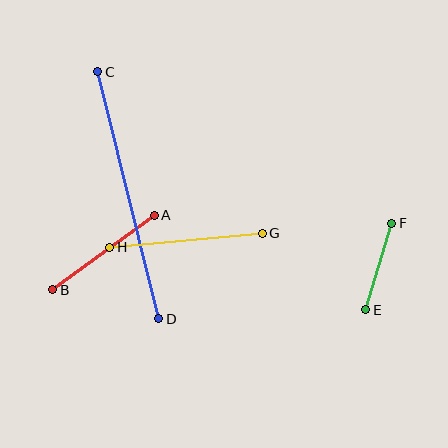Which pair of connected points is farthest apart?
Points C and D are farthest apart.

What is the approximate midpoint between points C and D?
The midpoint is at approximately (128, 195) pixels.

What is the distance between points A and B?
The distance is approximately 126 pixels.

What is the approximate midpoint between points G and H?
The midpoint is at approximately (186, 240) pixels.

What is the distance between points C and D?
The distance is approximately 255 pixels.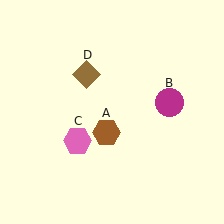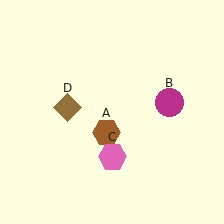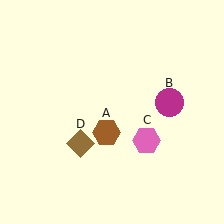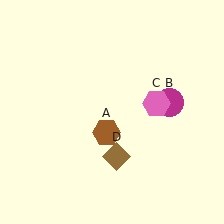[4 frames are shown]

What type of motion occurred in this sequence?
The pink hexagon (object C), brown diamond (object D) rotated counterclockwise around the center of the scene.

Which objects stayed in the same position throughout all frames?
Brown hexagon (object A) and magenta circle (object B) remained stationary.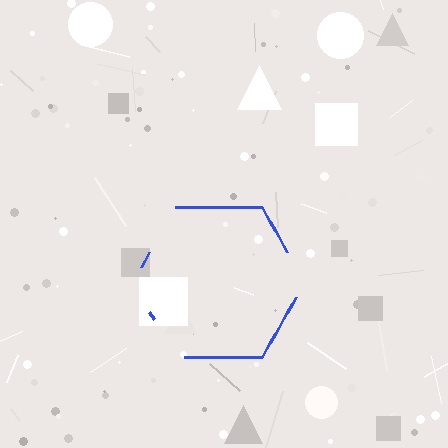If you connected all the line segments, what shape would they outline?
They would outline a hexagon.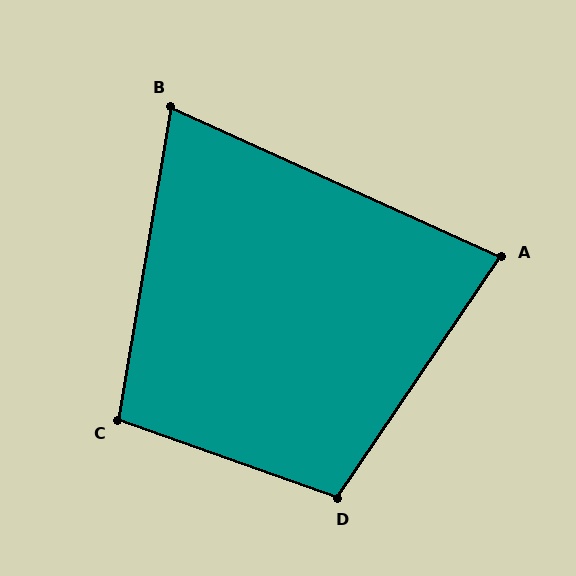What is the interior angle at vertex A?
Approximately 80 degrees (acute).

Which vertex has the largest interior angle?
D, at approximately 105 degrees.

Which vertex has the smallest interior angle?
B, at approximately 75 degrees.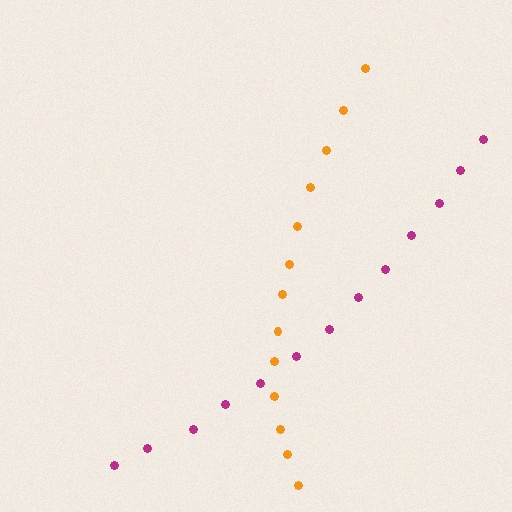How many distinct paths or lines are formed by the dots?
There are 2 distinct paths.